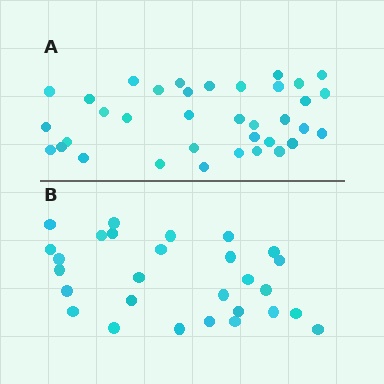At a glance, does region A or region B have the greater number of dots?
Region A (the top region) has more dots.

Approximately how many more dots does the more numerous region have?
Region A has roughly 8 or so more dots than region B.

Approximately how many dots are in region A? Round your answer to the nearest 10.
About 40 dots. (The exact count is 36, which rounds to 40.)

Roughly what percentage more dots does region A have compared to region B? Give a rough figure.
About 30% more.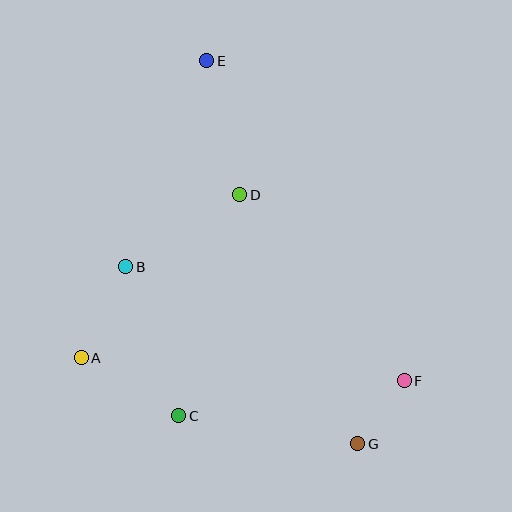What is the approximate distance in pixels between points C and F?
The distance between C and F is approximately 228 pixels.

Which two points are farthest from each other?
Points E and G are farthest from each other.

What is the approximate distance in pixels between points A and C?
The distance between A and C is approximately 113 pixels.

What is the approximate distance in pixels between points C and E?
The distance between C and E is approximately 356 pixels.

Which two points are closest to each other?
Points F and G are closest to each other.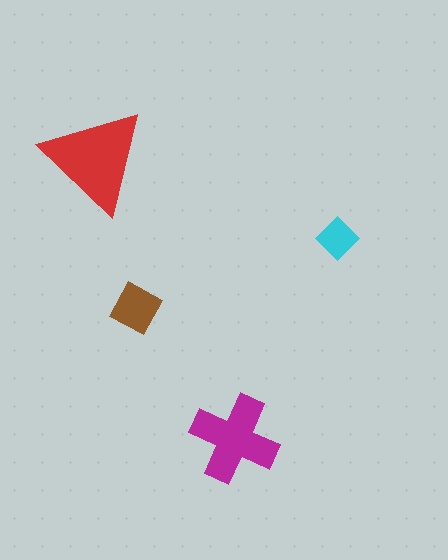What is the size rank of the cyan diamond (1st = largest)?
4th.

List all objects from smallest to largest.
The cyan diamond, the brown square, the magenta cross, the red triangle.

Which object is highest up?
The red triangle is topmost.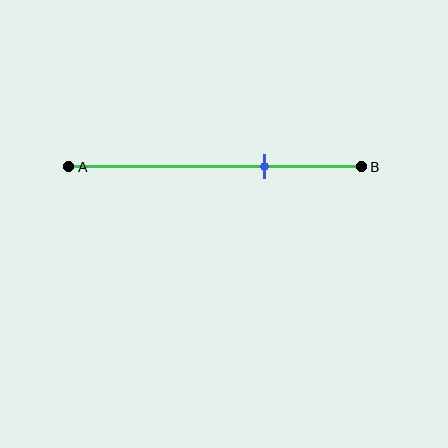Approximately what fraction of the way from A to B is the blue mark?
The blue mark is approximately 65% of the way from A to B.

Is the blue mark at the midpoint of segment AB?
No, the mark is at about 65% from A, not at the 50% midpoint.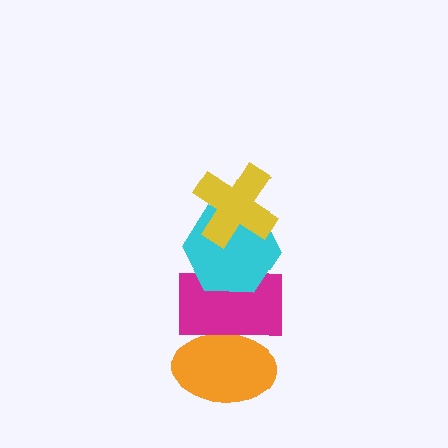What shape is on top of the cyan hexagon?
The yellow cross is on top of the cyan hexagon.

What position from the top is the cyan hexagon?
The cyan hexagon is 2nd from the top.